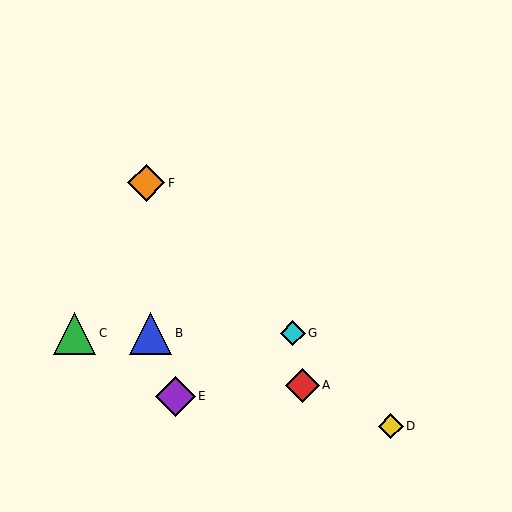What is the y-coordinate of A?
Object A is at y≈385.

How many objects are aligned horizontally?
3 objects (B, C, G) are aligned horizontally.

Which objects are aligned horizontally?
Objects B, C, G are aligned horizontally.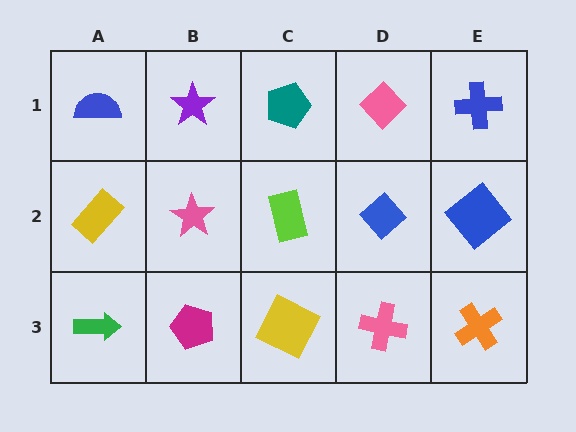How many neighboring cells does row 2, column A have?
3.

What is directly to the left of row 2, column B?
A yellow rectangle.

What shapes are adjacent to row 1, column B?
A pink star (row 2, column B), a blue semicircle (row 1, column A), a teal pentagon (row 1, column C).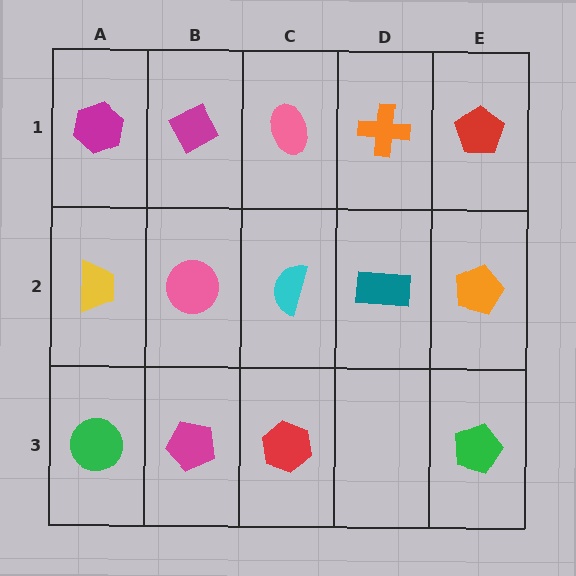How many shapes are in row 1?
5 shapes.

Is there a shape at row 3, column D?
No, that cell is empty.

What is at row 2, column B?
A pink circle.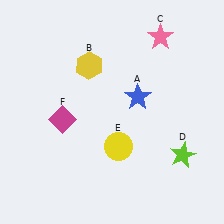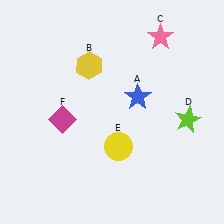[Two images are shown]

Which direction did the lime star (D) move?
The lime star (D) moved up.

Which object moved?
The lime star (D) moved up.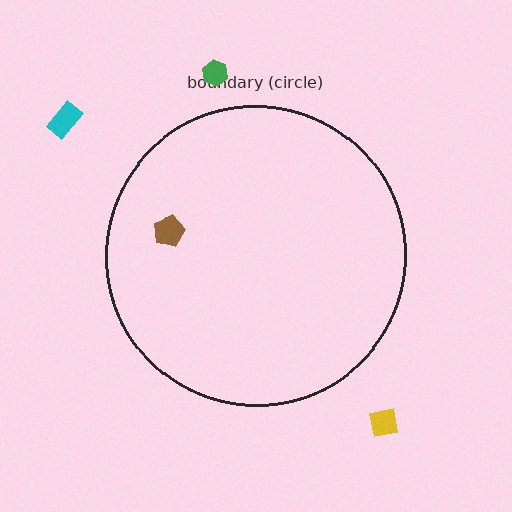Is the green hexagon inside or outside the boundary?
Outside.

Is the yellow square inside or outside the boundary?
Outside.